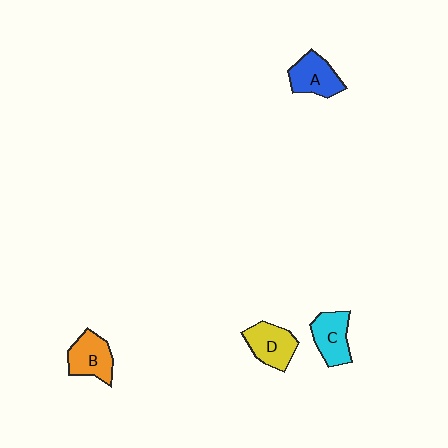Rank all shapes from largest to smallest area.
From largest to smallest: D (yellow), B (orange), A (blue), C (cyan).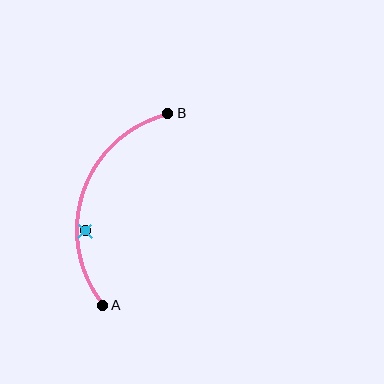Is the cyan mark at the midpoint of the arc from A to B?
No — the cyan mark does not lie on the arc at all. It sits slightly inside the curve.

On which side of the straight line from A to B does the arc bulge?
The arc bulges to the left of the straight line connecting A and B.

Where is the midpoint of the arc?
The arc midpoint is the point on the curve farthest from the straight line joining A and B. It sits to the left of that line.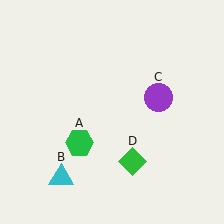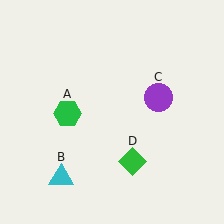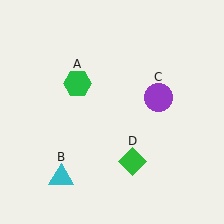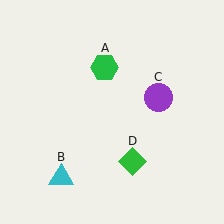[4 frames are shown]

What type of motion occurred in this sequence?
The green hexagon (object A) rotated clockwise around the center of the scene.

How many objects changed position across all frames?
1 object changed position: green hexagon (object A).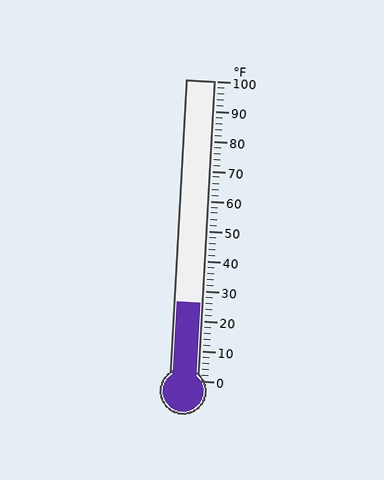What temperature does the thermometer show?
The thermometer shows approximately 26°F.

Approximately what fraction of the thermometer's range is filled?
The thermometer is filled to approximately 25% of its range.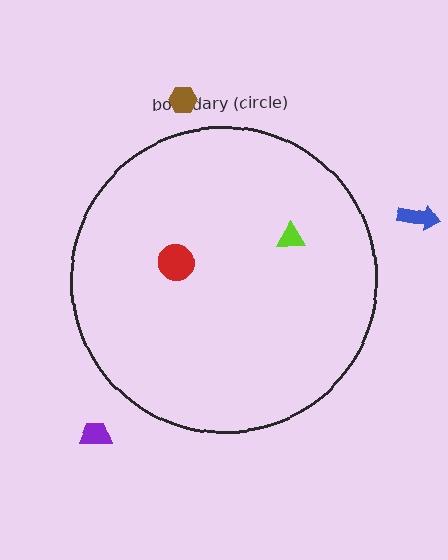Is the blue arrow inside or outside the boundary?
Outside.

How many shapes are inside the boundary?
2 inside, 3 outside.